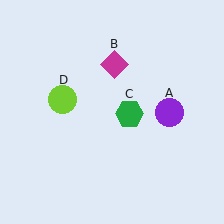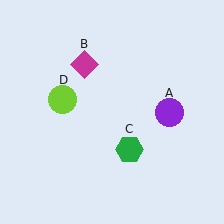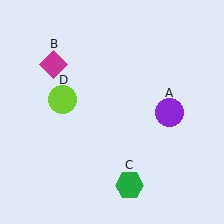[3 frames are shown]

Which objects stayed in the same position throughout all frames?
Purple circle (object A) and lime circle (object D) remained stationary.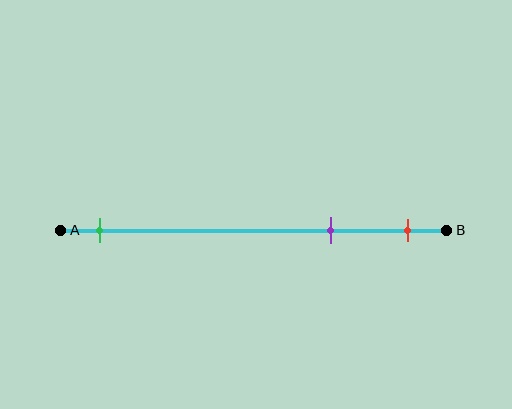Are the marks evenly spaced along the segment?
No, the marks are not evenly spaced.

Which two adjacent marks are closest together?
The purple and red marks are the closest adjacent pair.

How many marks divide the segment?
There are 3 marks dividing the segment.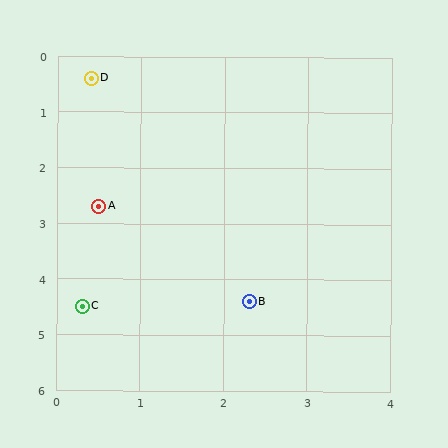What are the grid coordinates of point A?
Point A is at approximately (0.5, 2.7).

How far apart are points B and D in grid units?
Points B and D are about 4.4 grid units apart.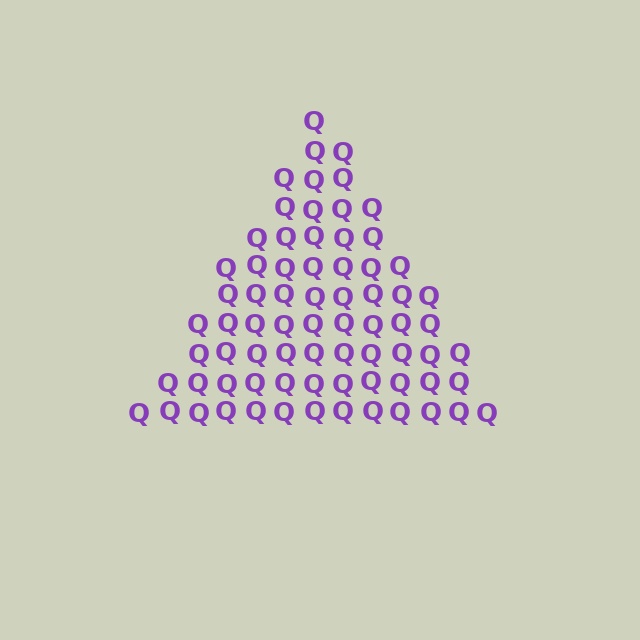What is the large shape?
The large shape is a triangle.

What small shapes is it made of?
It is made of small letter Q's.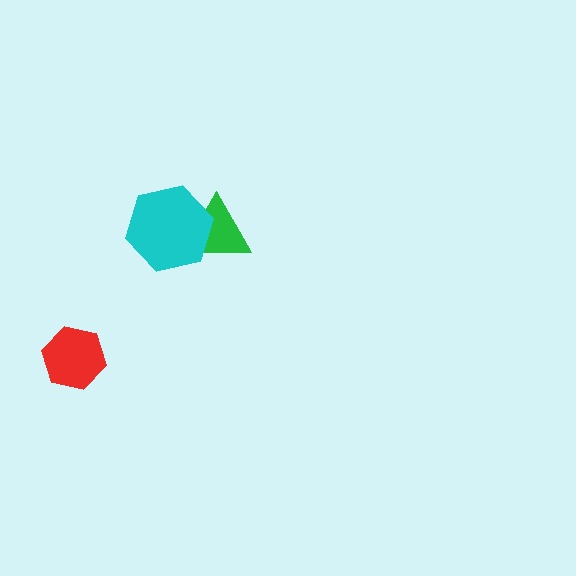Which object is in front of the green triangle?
The cyan hexagon is in front of the green triangle.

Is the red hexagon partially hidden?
No, no other shape covers it.